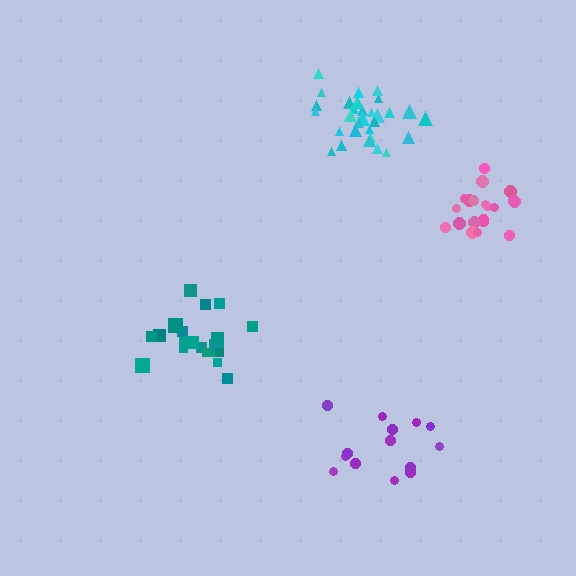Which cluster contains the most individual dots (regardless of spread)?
Cyan (30).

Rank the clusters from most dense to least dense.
cyan, teal, pink, purple.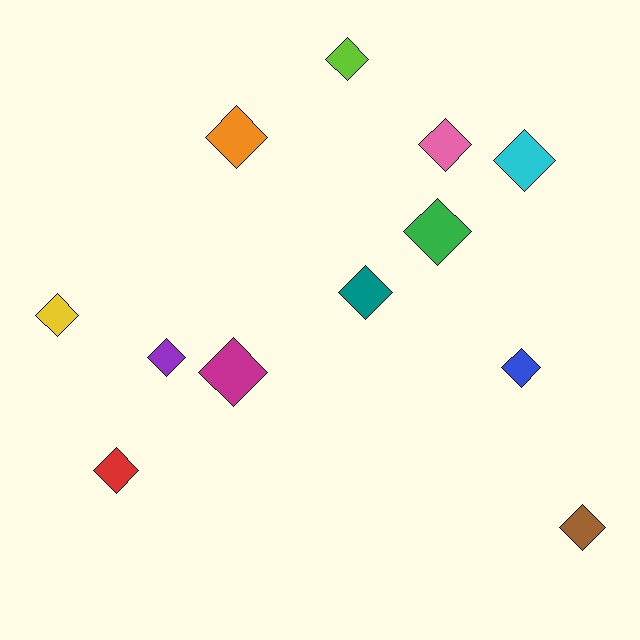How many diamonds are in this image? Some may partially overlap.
There are 12 diamonds.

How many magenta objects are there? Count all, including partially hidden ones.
There is 1 magenta object.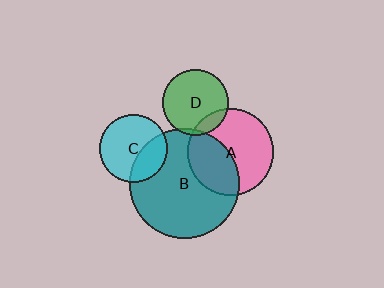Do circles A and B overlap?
Yes.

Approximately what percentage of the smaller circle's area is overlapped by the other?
Approximately 40%.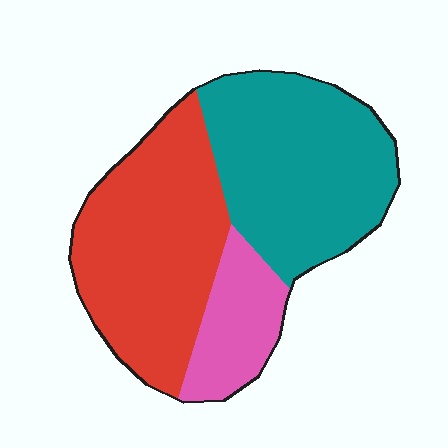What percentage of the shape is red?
Red covers about 45% of the shape.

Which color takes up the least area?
Pink, at roughly 15%.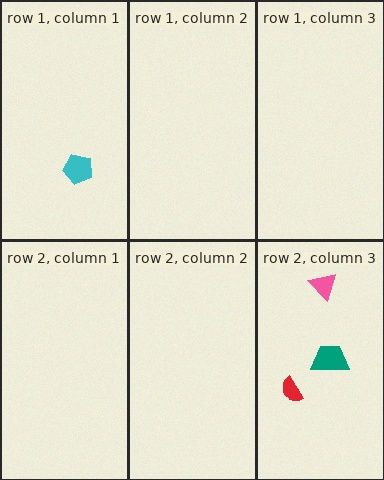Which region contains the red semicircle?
The row 2, column 3 region.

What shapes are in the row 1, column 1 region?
The cyan pentagon.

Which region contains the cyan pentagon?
The row 1, column 1 region.